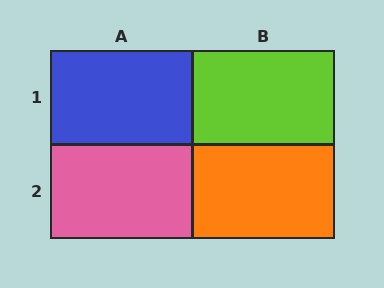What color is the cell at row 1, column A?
Blue.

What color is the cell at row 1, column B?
Lime.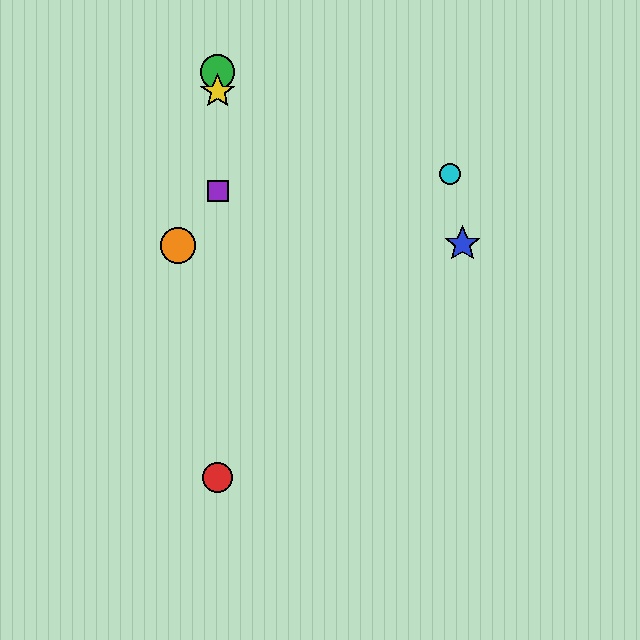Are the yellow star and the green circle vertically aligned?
Yes, both are at x≈218.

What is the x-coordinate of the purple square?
The purple square is at x≈218.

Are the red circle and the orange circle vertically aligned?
No, the red circle is at x≈218 and the orange circle is at x≈178.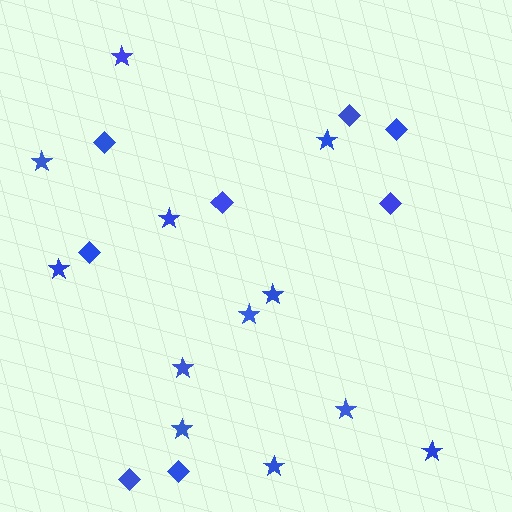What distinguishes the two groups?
There are 2 groups: one group of stars (12) and one group of diamonds (8).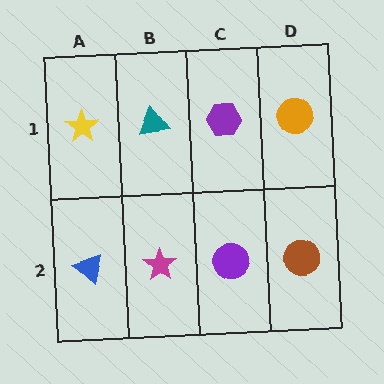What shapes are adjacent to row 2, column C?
A purple hexagon (row 1, column C), a magenta star (row 2, column B), a brown circle (row 2, column D).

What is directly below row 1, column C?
A purple circle.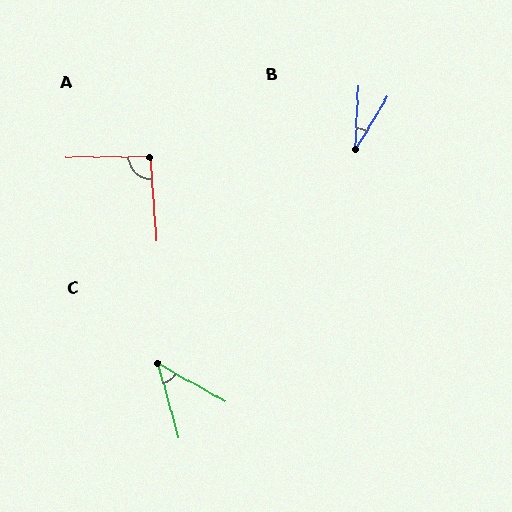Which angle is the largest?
A, at approximately 94 degrees.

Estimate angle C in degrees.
Approximately 45 degrees.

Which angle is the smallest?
B, at approximately 29 degrees.